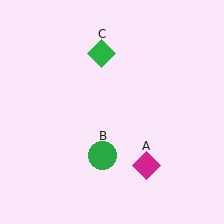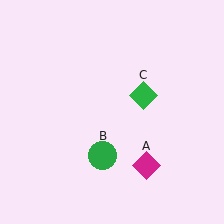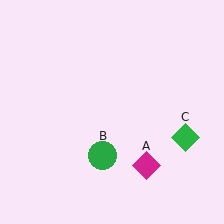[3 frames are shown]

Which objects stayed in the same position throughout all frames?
Magenta diamond (object A) and green circle (object B) remained stationary.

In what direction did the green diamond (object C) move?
The green diamond (object C) moved down and to the right.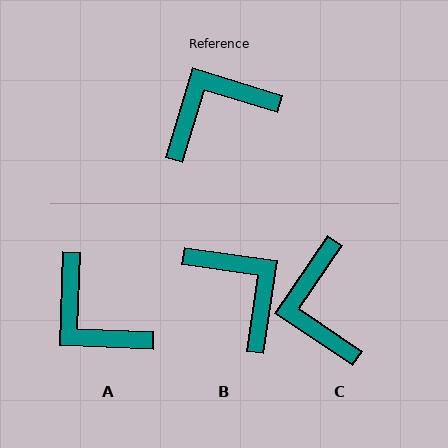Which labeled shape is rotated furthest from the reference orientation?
A, about 105 degrees away.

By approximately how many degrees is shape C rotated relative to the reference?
Approximately 73 degrees counter-clockwise.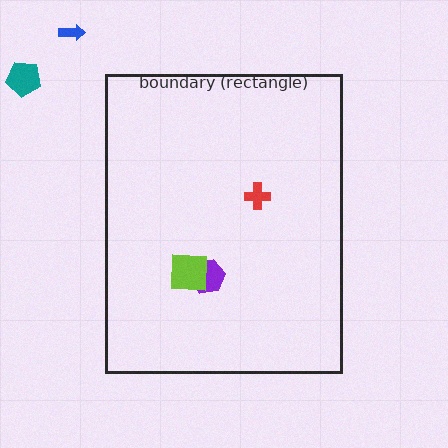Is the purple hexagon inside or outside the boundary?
Inside.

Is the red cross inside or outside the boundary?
Inside.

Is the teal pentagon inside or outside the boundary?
Outside.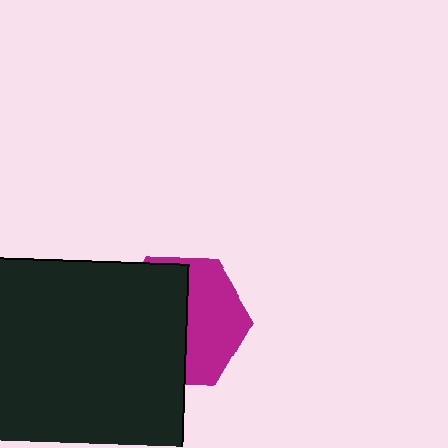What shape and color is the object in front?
The object in front is a black square.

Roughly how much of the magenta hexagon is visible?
A small part of it is visible (roughly 45%).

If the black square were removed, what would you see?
You would see the complete magenta hexagon.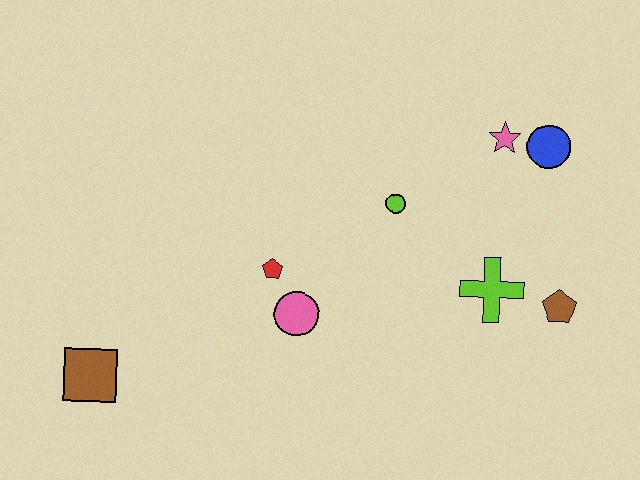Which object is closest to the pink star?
The blue circle is closest to the pink star.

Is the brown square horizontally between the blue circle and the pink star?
No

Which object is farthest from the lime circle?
The brown square is farthest from the lime circle.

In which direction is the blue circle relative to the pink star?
The blue circle is to the right of the pink star.